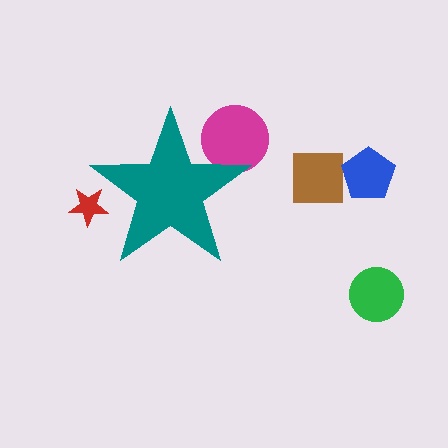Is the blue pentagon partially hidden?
No, the blue pentagon is fully visible.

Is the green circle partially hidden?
No, the green circle is fully visible.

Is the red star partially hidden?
Yes, the red star is partially hidden behind the teal star.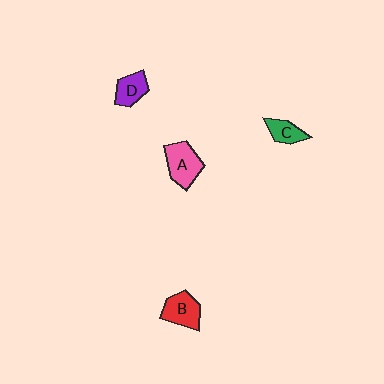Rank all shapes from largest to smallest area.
From largest to smallest: A (pink), B (red), D (purple), C (green).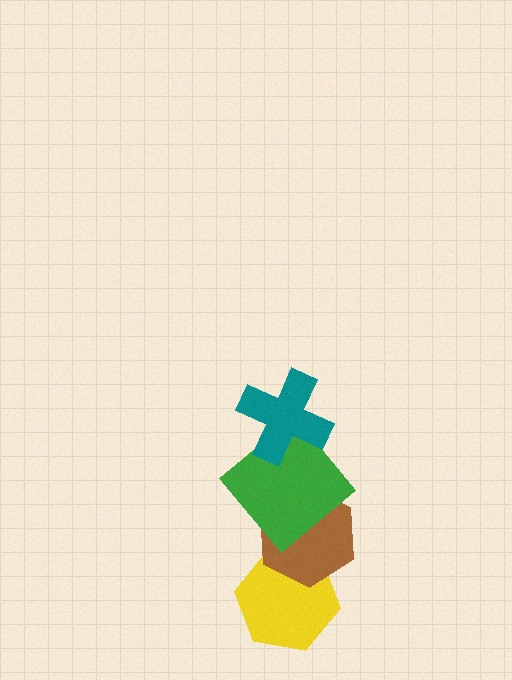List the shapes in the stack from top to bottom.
From top to bottom: the teal cross, the green diamond, the brown hexagon, the yellow hexagon.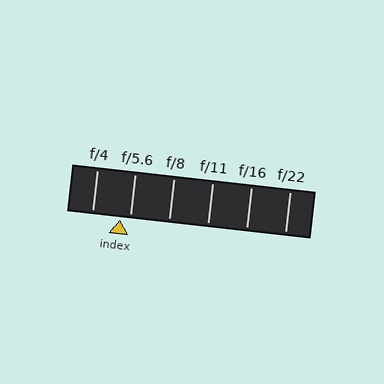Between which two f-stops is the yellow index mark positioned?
The index mark is between f/4 and f/5.6.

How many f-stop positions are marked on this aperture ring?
There are 6 f-stop positions marked.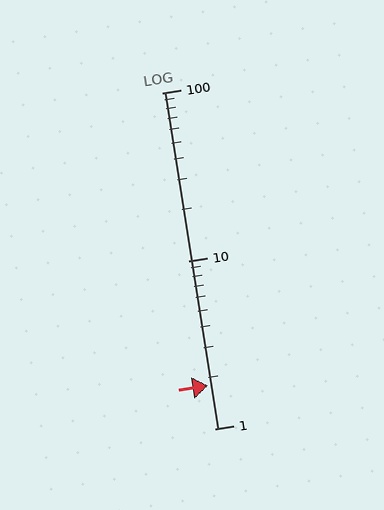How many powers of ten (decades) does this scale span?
The scale spans 2 decades, from 1 to 100.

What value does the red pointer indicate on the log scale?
The pointer indicates approximately 1.8.